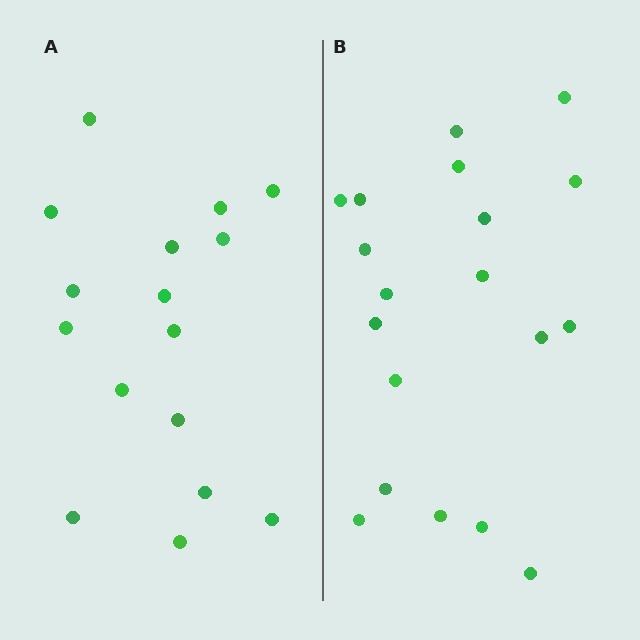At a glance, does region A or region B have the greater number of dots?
Region B (the right region) has more dots.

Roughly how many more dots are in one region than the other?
Region B has just a few more — roughly 2 or 3 more dots than region A.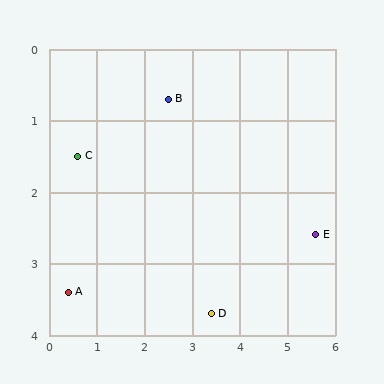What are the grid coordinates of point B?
Point B is at approximately (2.5, 0.7).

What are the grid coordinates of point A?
Point A is at approximately (0.4, 3.4).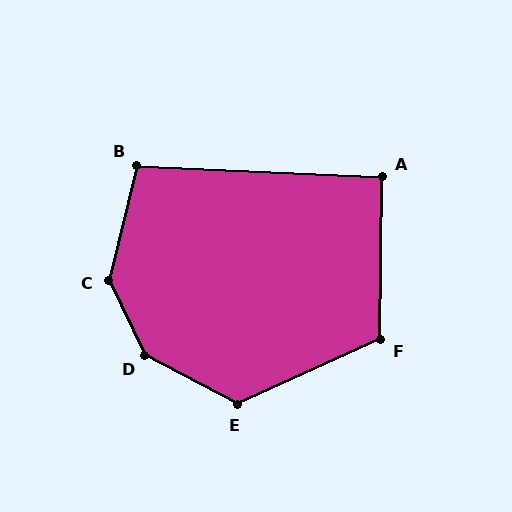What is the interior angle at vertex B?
Approximately 101 degrees (obtuse).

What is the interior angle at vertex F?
Approximately 115 degrees (obtuse).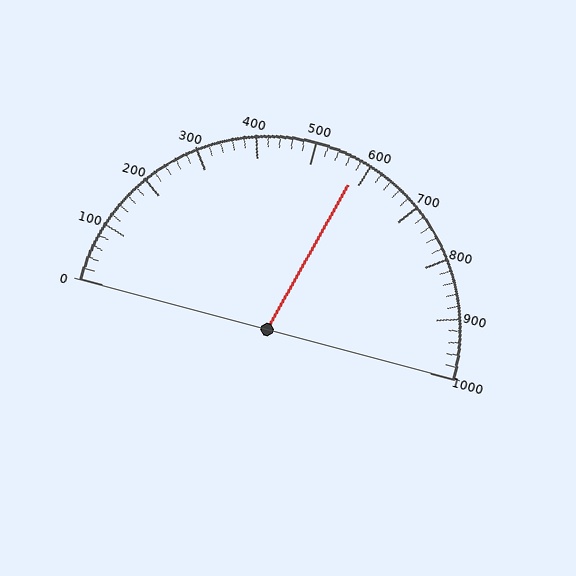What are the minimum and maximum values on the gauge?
The gauge ranges from 0 to 1000.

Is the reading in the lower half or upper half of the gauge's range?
The reading is in the upper half of the range (0 to 1000).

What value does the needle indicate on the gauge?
The needle indicates approximately 580.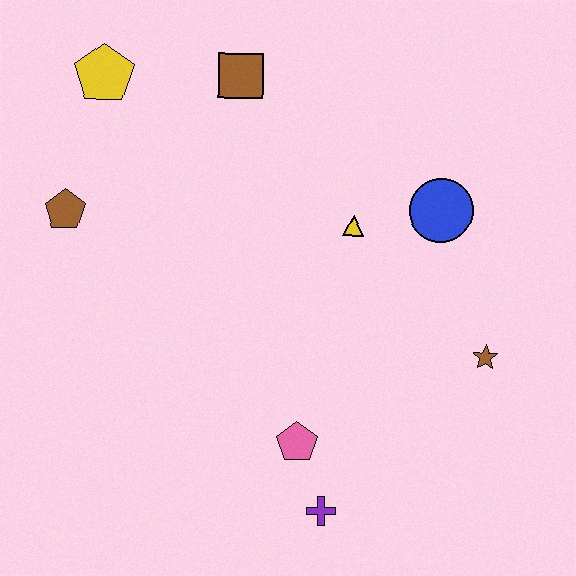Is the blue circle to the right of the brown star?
No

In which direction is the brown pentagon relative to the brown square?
The brown pentagon is to the left of the brown square.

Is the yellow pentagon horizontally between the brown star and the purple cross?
No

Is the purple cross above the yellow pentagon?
No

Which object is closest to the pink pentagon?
The purple cross is closest to the pink pentagon.